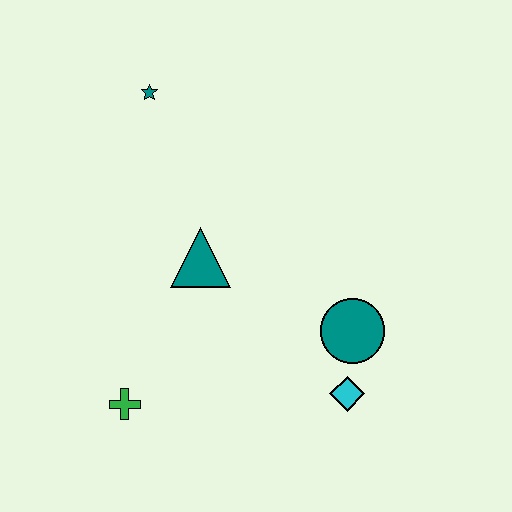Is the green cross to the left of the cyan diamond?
Yes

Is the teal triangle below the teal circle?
No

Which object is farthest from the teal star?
The cyan diamond is farthest from the teal star.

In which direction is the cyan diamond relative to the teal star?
The cyan diamond is below the teal star.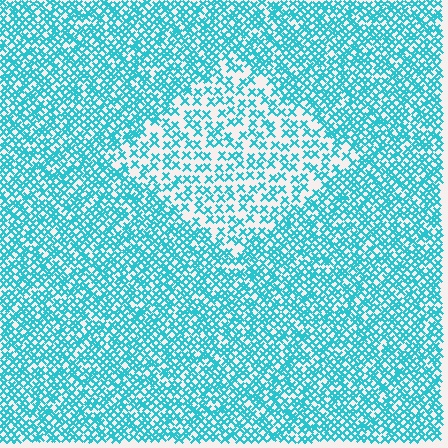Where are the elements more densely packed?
The elements are more densely packed outside the diamond boundary.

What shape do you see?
I see a diamond.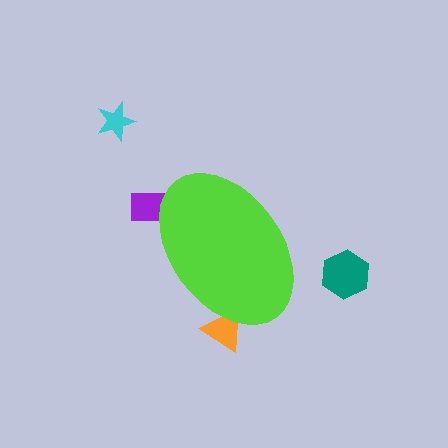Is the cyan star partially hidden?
No, the cyan star is fully visible.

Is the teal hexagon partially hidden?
No, the teal hexagon is fully visible.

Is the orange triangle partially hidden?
Yes, the orange triangle is partially hidden behind the lime ellipse.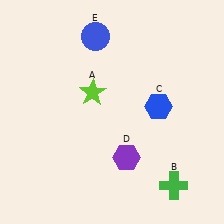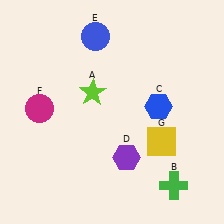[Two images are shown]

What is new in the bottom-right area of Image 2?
A yellow square (G) was added in the bottom-right area of Image 2.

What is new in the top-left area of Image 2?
A magenta circle (F) was added in the top-left area of Image 2.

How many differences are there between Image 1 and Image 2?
There are 2 differences between the two images.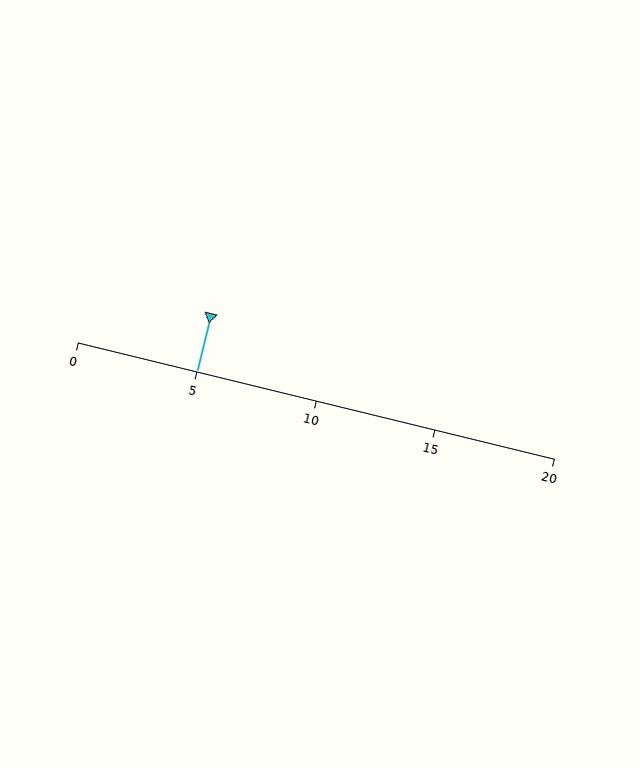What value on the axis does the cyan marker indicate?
The marker indicates approximately 5.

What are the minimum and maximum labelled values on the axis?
The axis runs from 0 to 20.